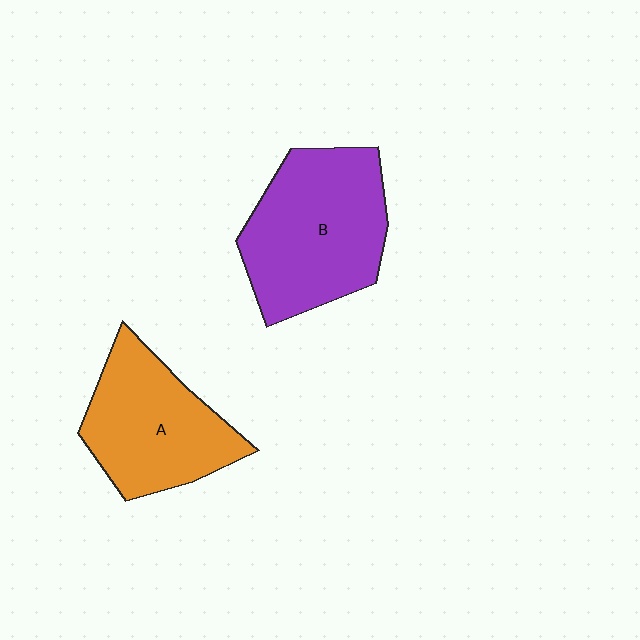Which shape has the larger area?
Shape B (purple).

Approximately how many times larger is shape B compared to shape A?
Approximately 1.2 times.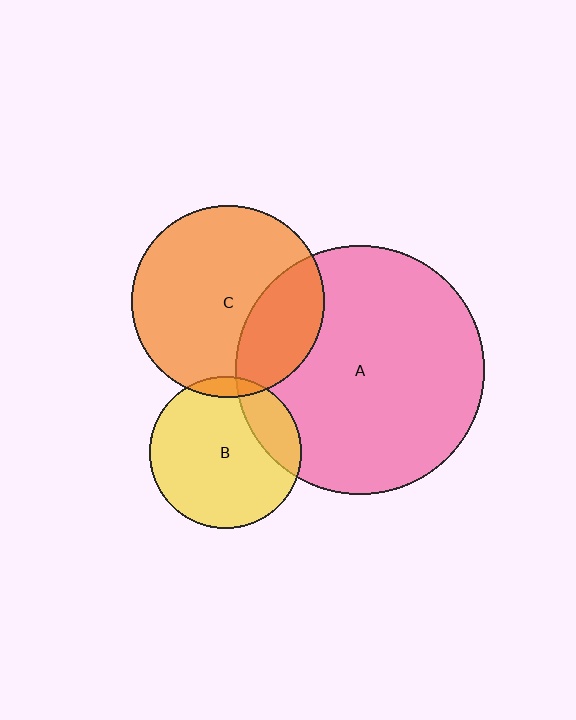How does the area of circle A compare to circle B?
Approximately 2.7 times.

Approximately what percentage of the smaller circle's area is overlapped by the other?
Approximately 5%.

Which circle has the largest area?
Circle A (pink).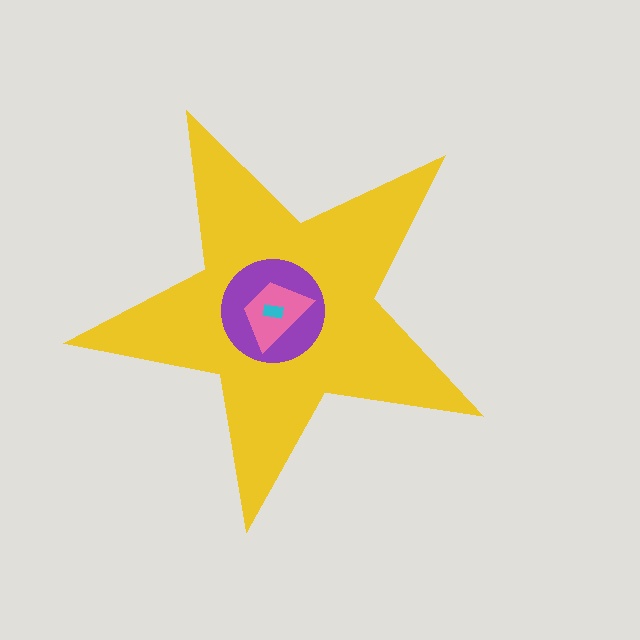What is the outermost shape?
The yellow star.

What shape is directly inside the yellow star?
The purple circle.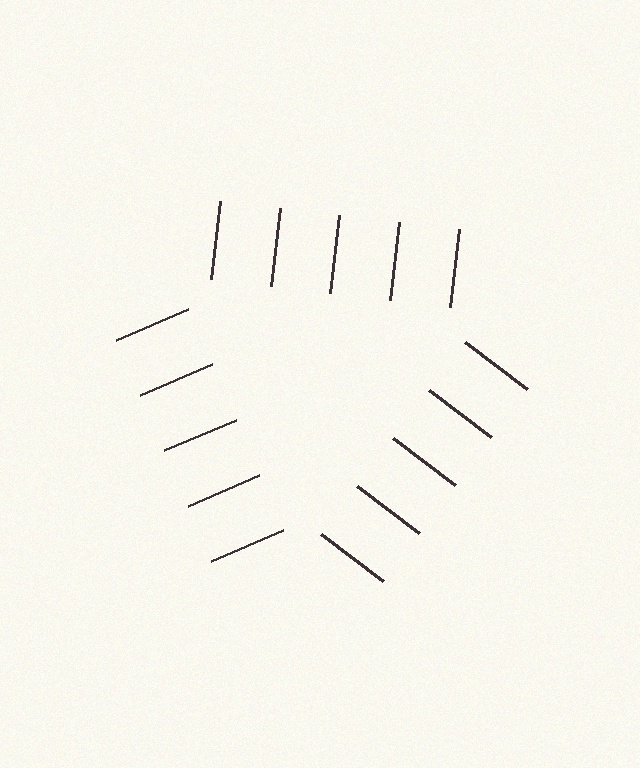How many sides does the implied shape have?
3 sides — the line-ends trace a triangle.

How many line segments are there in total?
15 — 5 along each of the 3 edges.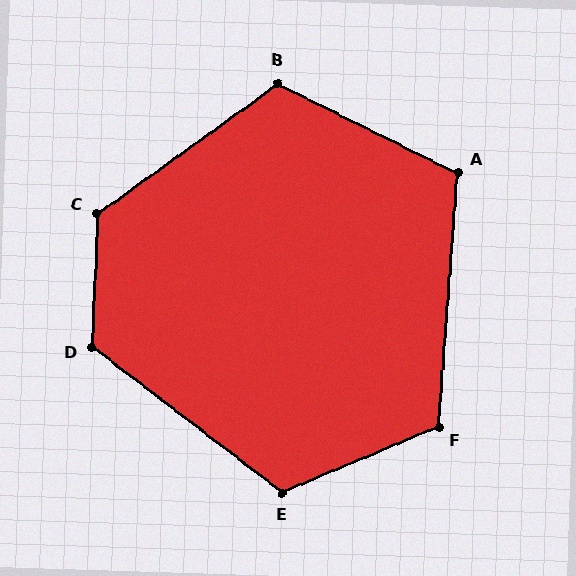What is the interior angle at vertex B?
Approximately 118 degrees (obtuse).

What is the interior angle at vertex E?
Approximately 120 degrees (obtuse).